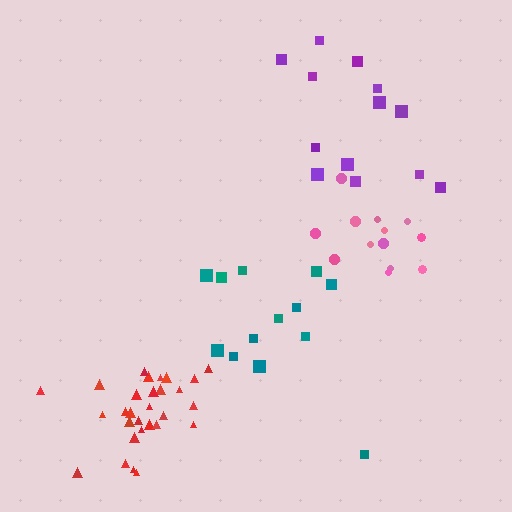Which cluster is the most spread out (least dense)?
Teal.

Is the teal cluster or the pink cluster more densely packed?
Pink.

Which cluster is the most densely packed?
Pink.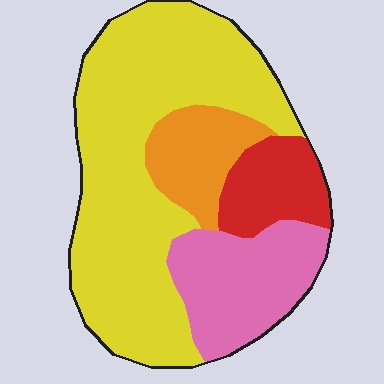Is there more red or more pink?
Pink.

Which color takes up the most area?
Yellow, at roughly 55%.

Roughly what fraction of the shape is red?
Red covers roughly 10% of the shape.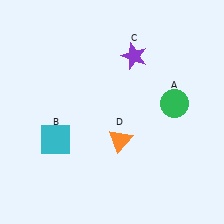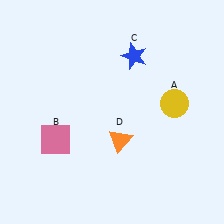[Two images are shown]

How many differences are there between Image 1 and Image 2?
There are 3 differences between the two images.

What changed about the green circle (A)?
In Image 1, A is green. In Image 2, it changed to yellow.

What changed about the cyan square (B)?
In Image 1, B is cyan. In Image 2, it changed to pink.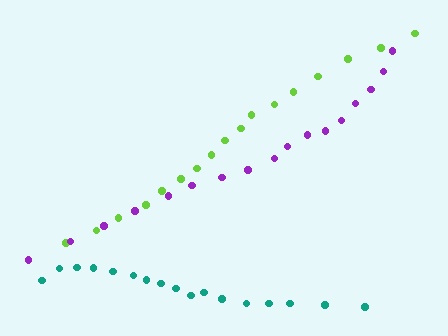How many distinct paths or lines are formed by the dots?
There are 3 distinct paths.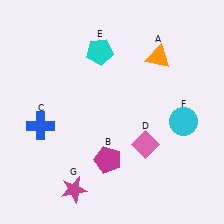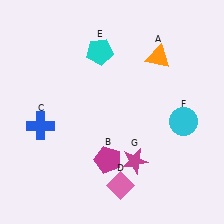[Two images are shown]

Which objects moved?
The objects that moved are: the pink diamond (D), the magenta star (G).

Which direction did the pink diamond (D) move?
The pink diamond (D) moved down.